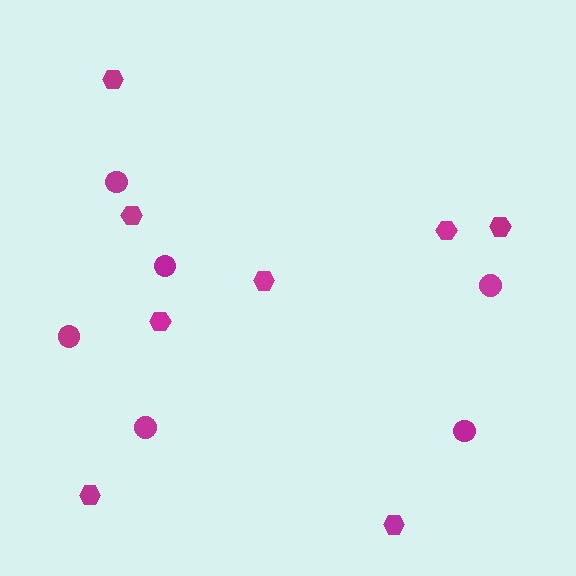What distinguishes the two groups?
There are 2 groups: one group of circles (6) and one group of hexagons (8).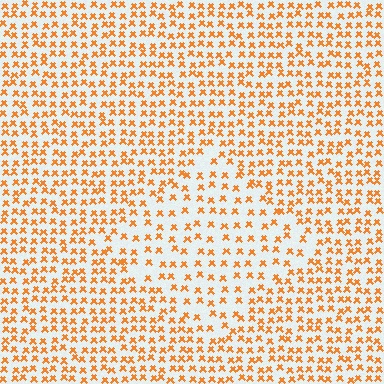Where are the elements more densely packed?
The elements are more densely packed outside the diamond boundary.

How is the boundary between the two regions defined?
The boundary is defined by a change in element density (approximately 1.7x ratio). All elements are the same color, size, and shape.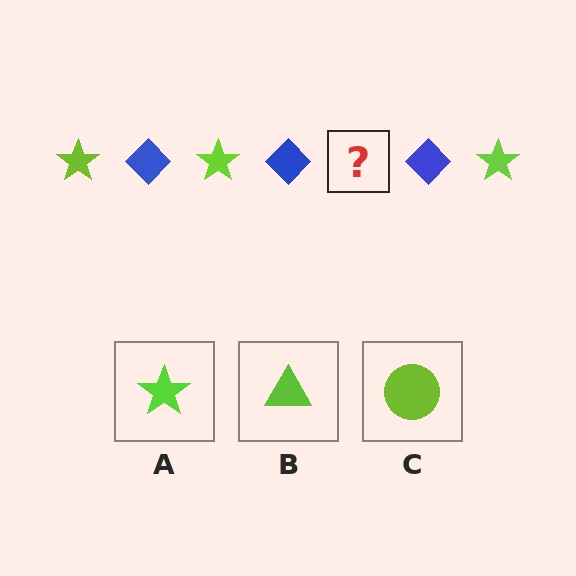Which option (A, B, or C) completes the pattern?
A.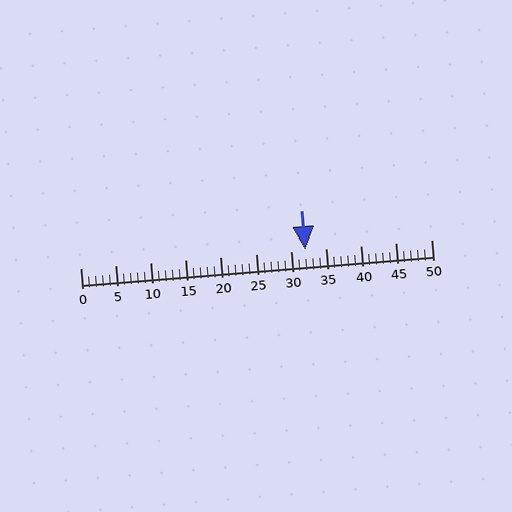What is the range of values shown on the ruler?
The ruler shows values from 0 to 50.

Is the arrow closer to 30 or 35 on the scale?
The arrow is closer to 30.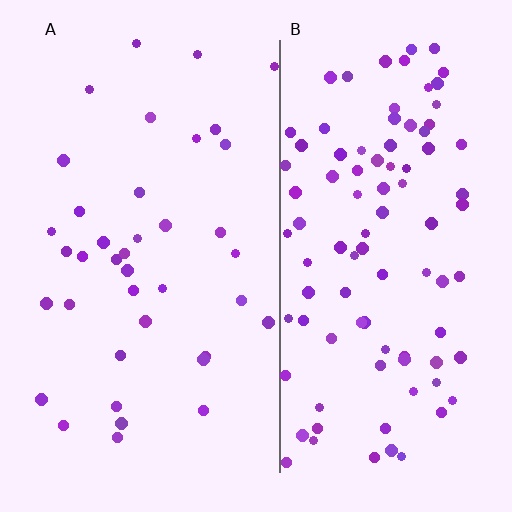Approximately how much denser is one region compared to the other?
Approximately 2.5× — region B over region A.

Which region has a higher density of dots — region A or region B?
B (the right).